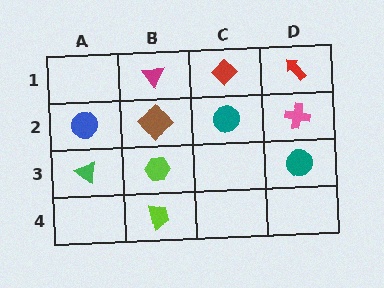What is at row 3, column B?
A lime hexagon.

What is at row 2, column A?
A blue circle.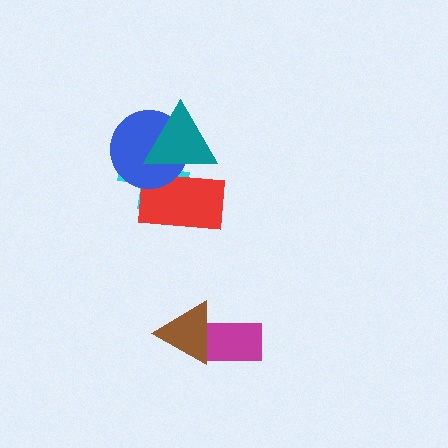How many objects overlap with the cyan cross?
3 objects overlap with the cyan cross.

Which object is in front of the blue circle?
The teal triangle is in front of the blue circle.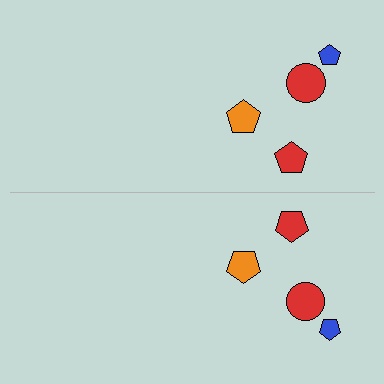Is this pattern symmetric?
Yes, this pattern has bilateral (reflection) symmetry.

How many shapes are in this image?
There are 8 shapes in this image.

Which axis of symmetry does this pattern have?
The pattern has a horizontal axis of symmetry running through the center of the image.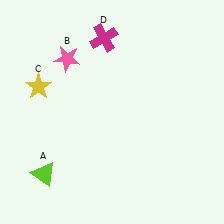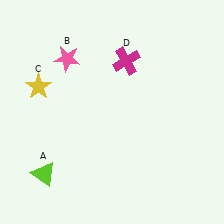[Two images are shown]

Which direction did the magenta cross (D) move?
The magenta cross (D) moved down.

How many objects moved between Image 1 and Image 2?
1 object moved between the two images.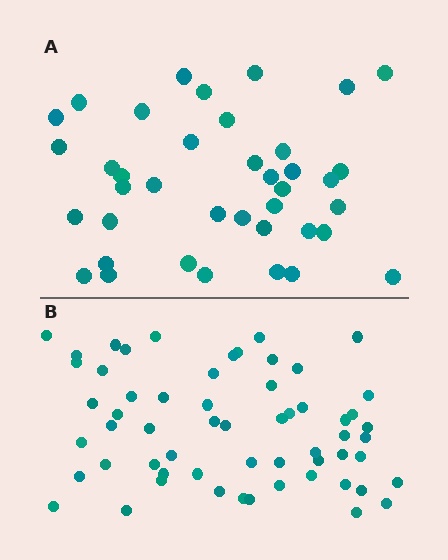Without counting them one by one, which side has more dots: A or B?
Region B (the bottom region) has more dots.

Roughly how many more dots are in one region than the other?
Region B has approximately 20 more dots than region A.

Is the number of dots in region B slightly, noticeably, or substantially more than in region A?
Region B has substantially more. The ratio is roughly 1.5 to 1.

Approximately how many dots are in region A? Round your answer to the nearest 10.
About 40 dots. (The exact count is 39, which rounds to 40.)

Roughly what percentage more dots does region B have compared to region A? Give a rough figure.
About 50% more.